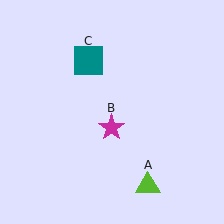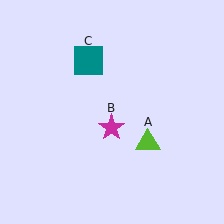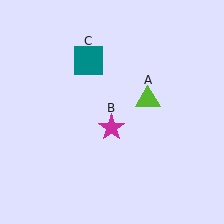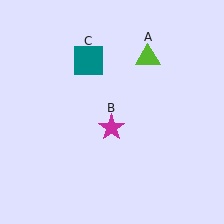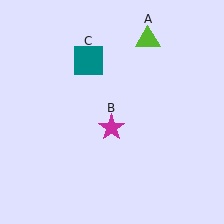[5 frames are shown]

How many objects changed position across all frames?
1 object changed position: lime triangle (object A).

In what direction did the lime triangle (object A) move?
The lime triangle (object A) moved up.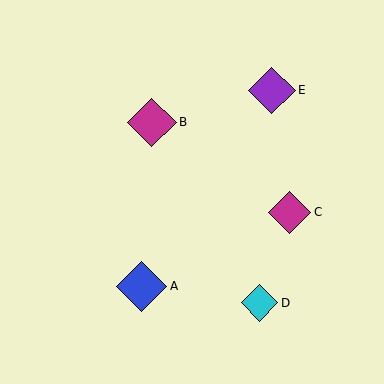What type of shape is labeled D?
Shape D is a cyan diamond.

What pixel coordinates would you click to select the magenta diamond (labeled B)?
Click at (152, 122) to select the magenta diamond B.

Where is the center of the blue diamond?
The center of the blue diamond is at (142, 286).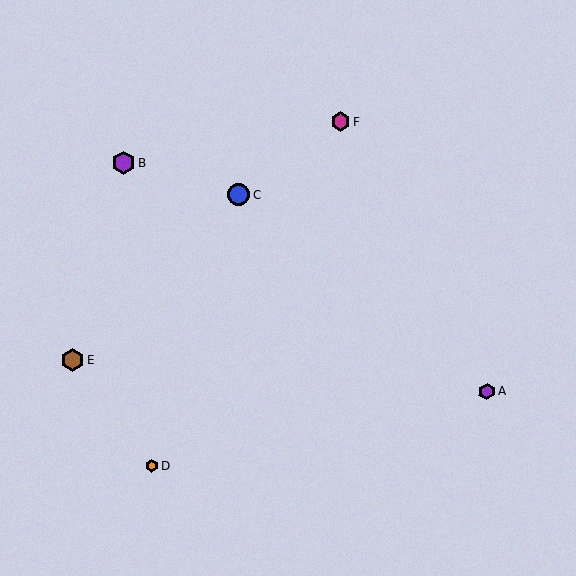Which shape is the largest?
The brown hexagon (labeled E) is the largest.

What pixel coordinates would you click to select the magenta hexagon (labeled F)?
Click at (340, 122) to select the magenta hexagon F.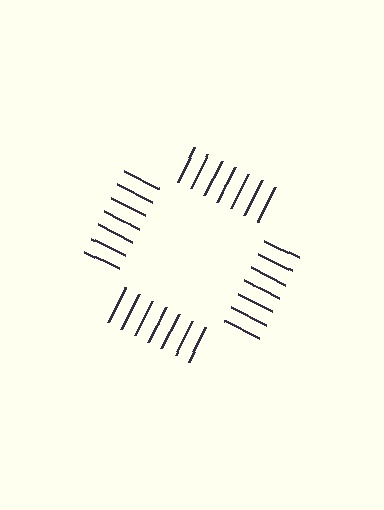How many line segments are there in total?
28 — 7 along each of the 4 edges.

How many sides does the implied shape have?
4 sides — the line-ends trace a square.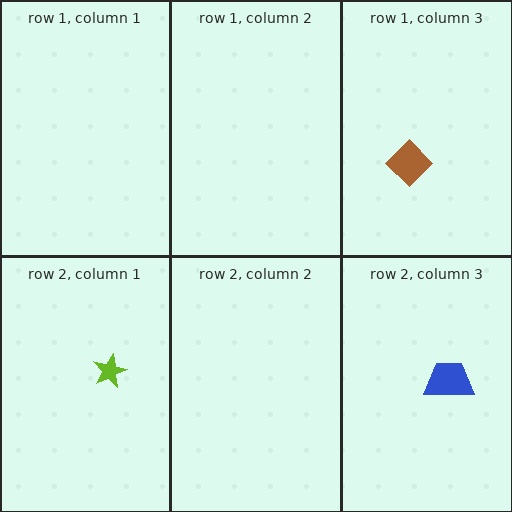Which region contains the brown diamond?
The row 1, column 3 region.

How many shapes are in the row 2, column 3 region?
1.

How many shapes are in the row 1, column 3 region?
1.